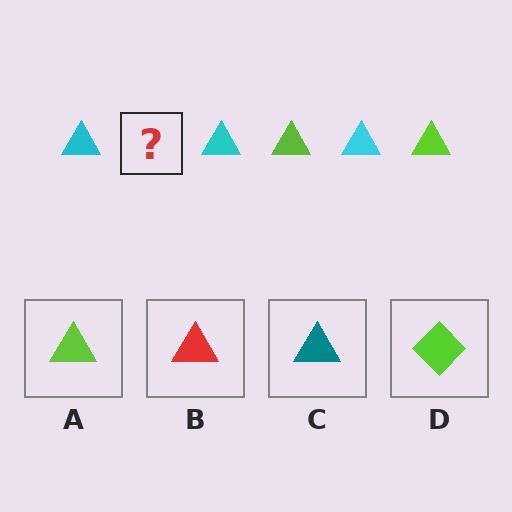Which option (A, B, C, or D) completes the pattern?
A.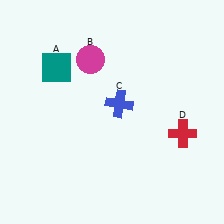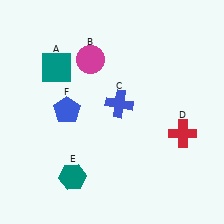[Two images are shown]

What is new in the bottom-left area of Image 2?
A teal hexagon (E) was added in the bottom-left area of Image 2.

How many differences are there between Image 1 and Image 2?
There are 2 differences between the two images.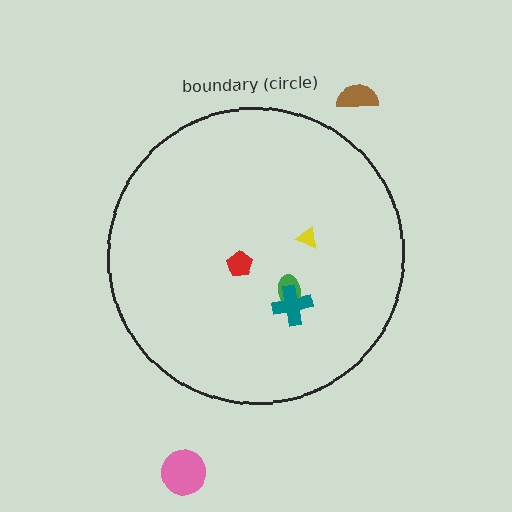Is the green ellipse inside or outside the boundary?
Inside.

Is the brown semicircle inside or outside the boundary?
Outside.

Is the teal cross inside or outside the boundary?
Inside.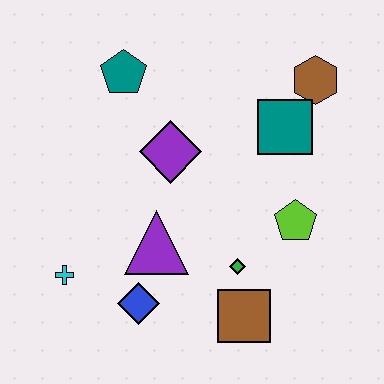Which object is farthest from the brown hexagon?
The cyan cross is farthest from the brown hexagon.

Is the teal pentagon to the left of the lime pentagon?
Yes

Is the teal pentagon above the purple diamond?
Yes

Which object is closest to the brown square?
The green diamond is closest to the brown square.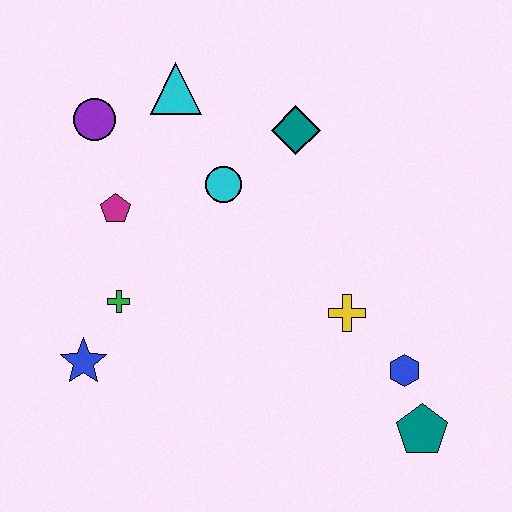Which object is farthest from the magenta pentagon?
The teal pentagon is farthest from the magenta pentagon.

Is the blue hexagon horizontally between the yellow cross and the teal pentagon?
Yes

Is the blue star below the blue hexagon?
No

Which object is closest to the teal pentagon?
The blue hexagon is closest to the teal pentagon.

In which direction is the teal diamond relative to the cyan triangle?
The teal diamond is to the right of the cyan triangle.